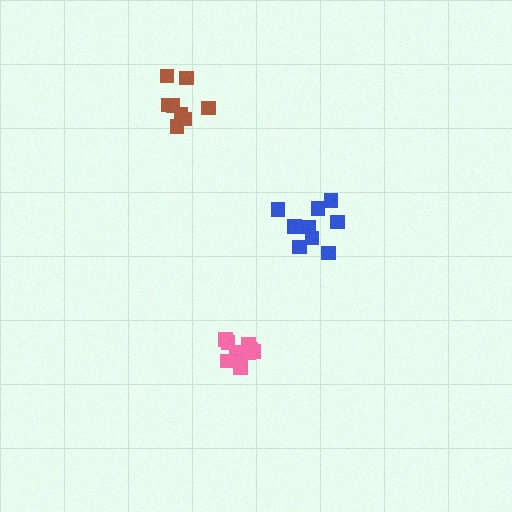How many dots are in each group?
Group 1: 8 dots, Group 2: 9 dots, Group 3: 10 dots (27 total).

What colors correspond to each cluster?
The clusters are colored: brown, blue, pink.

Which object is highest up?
The brown cluster is topmost.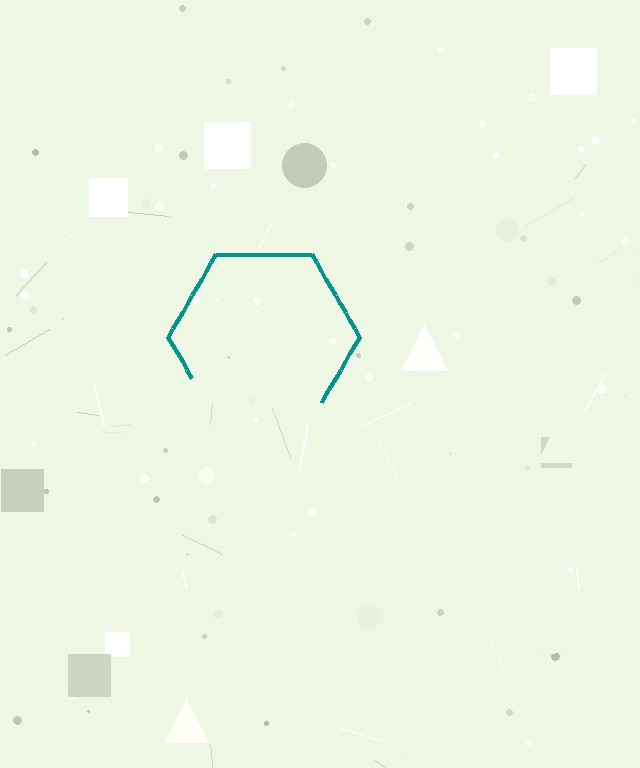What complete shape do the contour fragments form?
The contour fragments form a hexagon.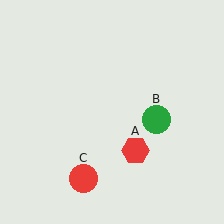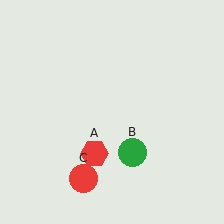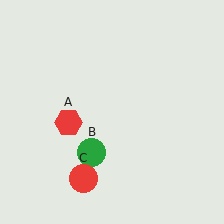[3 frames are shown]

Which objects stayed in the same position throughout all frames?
Red circle (object C) remained stationary.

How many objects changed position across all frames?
2 objects changed position: red hexagon (object A), green circle (object B).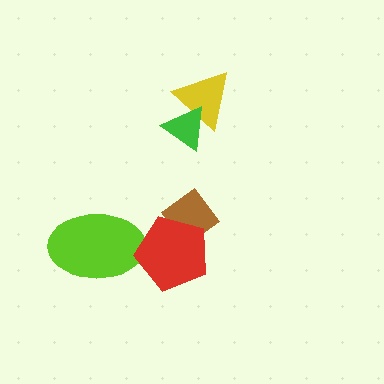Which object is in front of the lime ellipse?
The red pentagon is in front of the lime ellipse.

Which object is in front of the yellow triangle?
The green triangle is in front of the yellow triangle.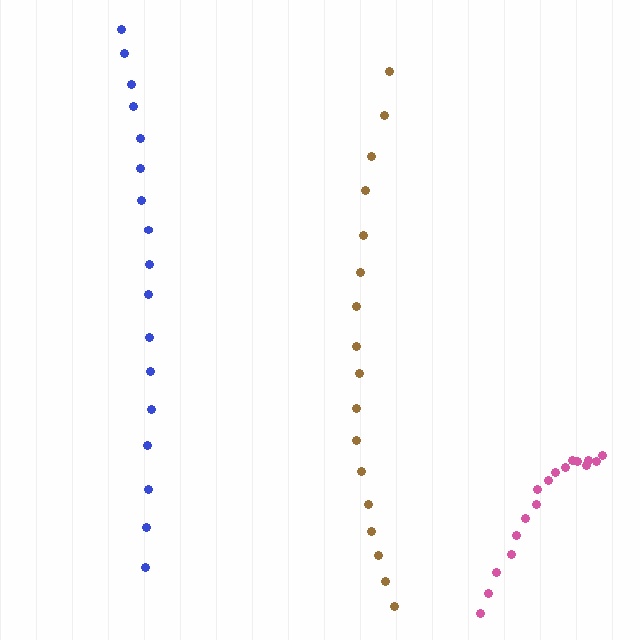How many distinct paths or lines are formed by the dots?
There are 3 distinct paths.